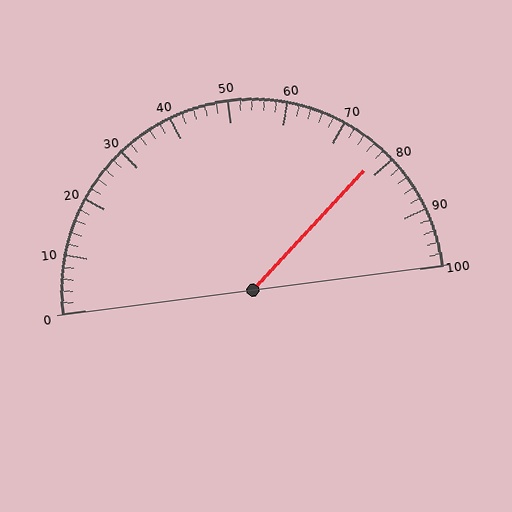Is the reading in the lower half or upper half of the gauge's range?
The reading is in the upper half of the range (0 to 100).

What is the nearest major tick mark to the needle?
The nearest major tick mark is 80.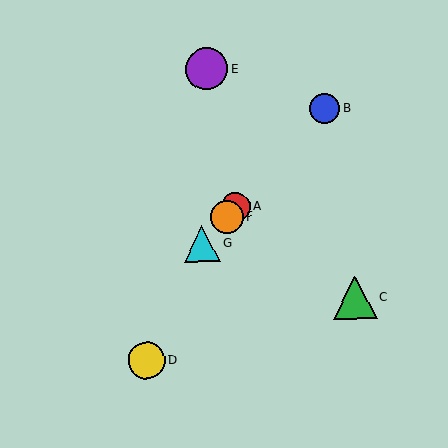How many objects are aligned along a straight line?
4 objects (A, B, F, G) are aligned along a straight line.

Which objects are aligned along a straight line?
Objects A, B, F, G are aligned along a straight line.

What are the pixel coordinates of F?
Object F is at (227, 217).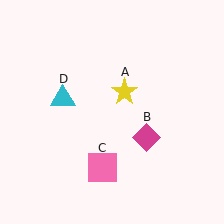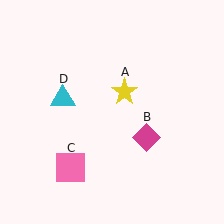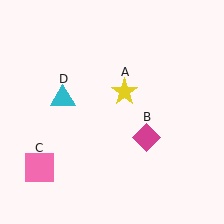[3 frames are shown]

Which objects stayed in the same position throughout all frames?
Yellow star (object A) and magenta diamond (object B) and cyan triangle (object D) remained stationary.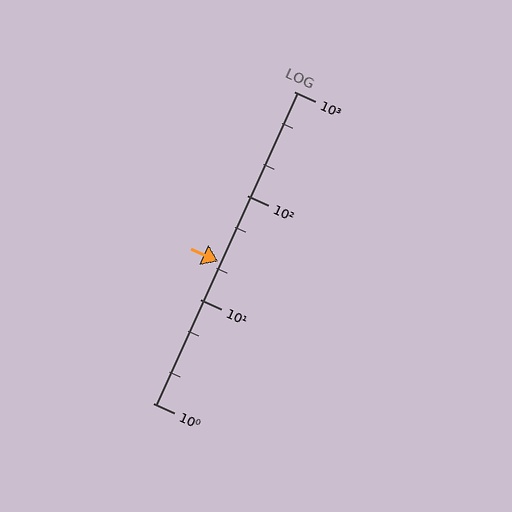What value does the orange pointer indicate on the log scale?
The pointer indicates approximately 23.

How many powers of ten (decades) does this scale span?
The scale spans 3 decades, from 1 to 1000.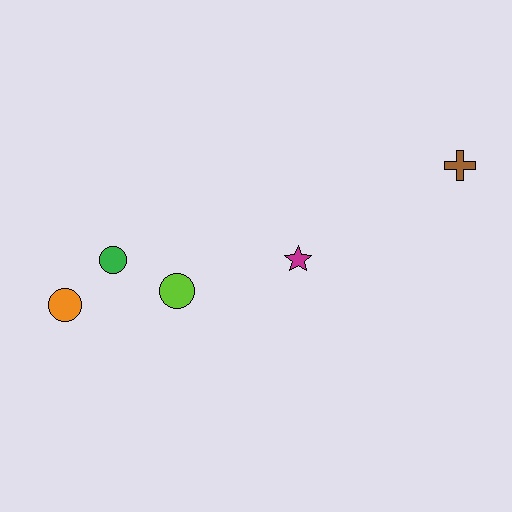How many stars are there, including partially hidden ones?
There is 1 star.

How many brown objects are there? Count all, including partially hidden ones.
There is 1 brown object.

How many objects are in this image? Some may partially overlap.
There are 5 objects.